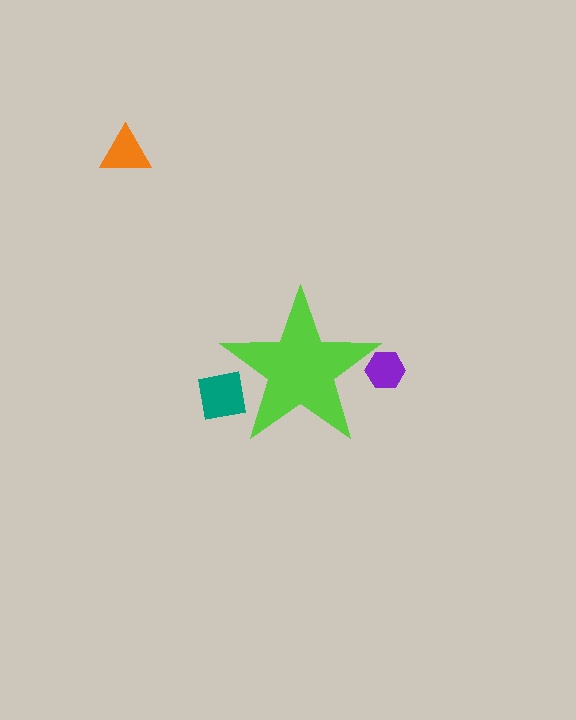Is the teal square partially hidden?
Yes, the teal square is partially hidden behind the lime star.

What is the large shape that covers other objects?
A lime star.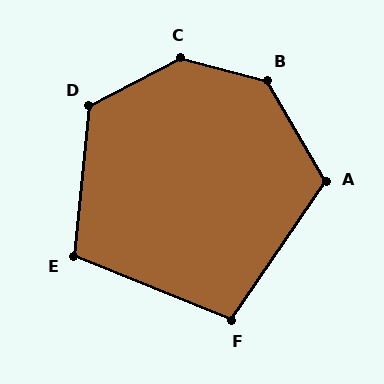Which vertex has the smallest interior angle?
F, at approximately 102 degrees.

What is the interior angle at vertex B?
Approximately 135 degrees (obtuse).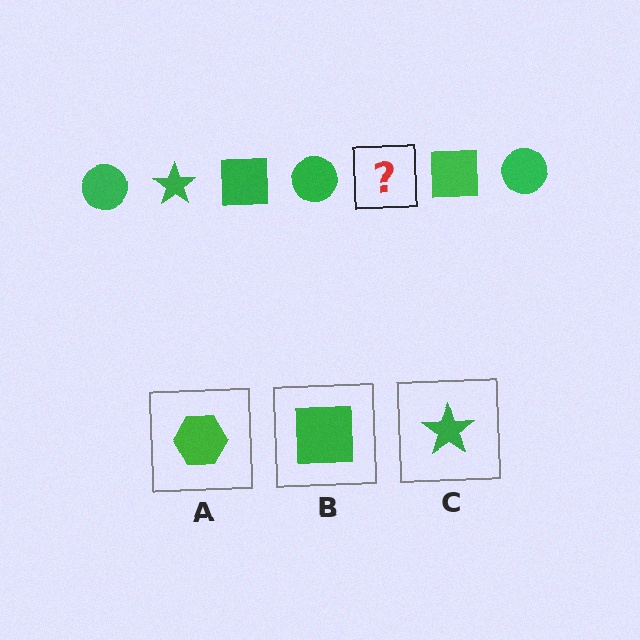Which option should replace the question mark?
Option C.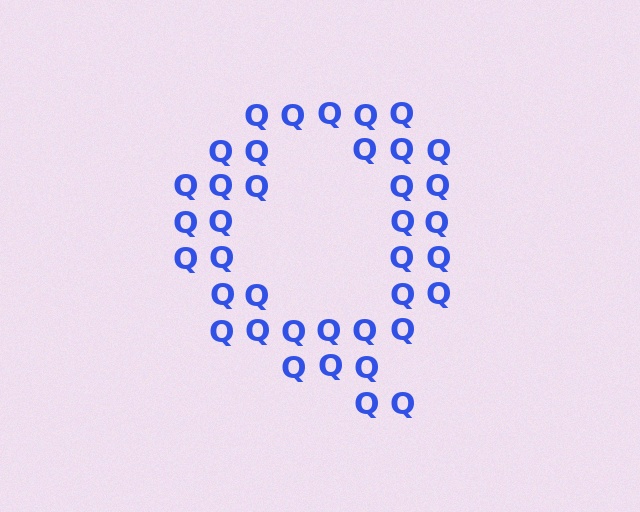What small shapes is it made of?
It is made of small letter Q's.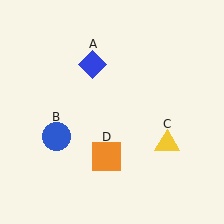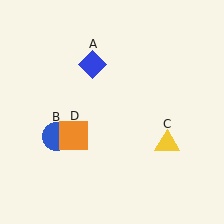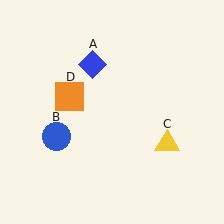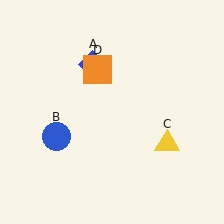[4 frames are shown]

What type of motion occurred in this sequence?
The orange square (object D) rotated clockwise around the center of the scene.